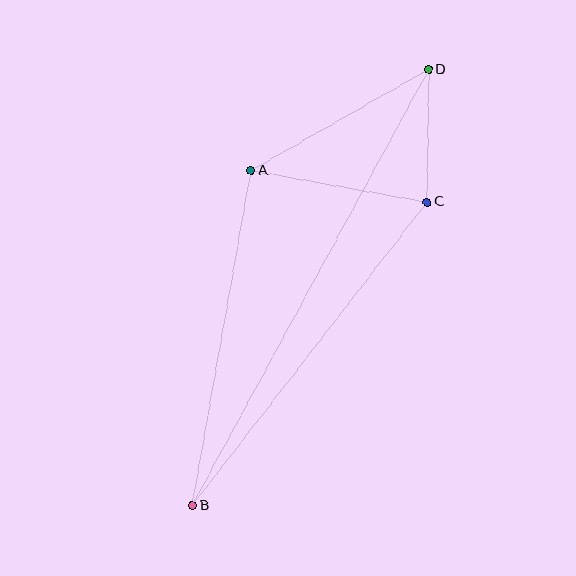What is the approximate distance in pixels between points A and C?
The distance between A and C is approximately 179 pixels.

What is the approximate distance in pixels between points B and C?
The distance between B and C is approximately 384 pixels.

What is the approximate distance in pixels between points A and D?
The distance between A and D is approximately 204 pixels.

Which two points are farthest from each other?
Points B and D are farthest from each other.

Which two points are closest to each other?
Points C and D are closest to each other.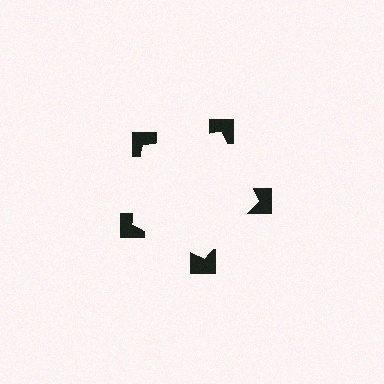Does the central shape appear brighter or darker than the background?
It typically appears slightly brighter than the background, even though no actual brightness change is drawn.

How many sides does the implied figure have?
5 sides.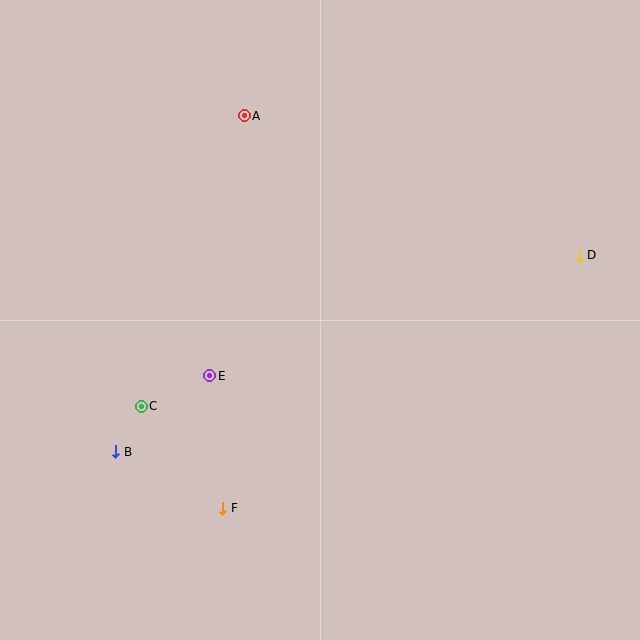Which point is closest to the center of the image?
Point E at (210, 376) is closest to the center.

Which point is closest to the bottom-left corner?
Point B is closest to the bottom-left corner.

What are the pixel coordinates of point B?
Point B is at (116, 452).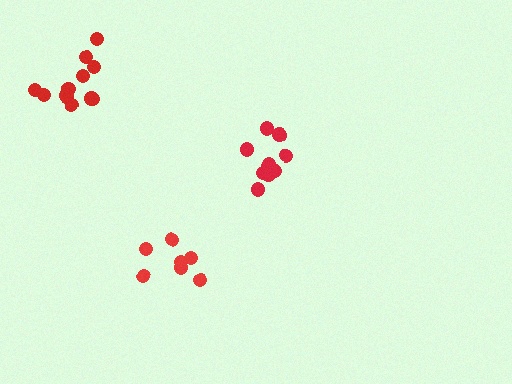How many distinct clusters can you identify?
There are 3 distinct clusters.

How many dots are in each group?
Group 1: 9 dots, Group 2: 7 dots, Group 3: 11 dots (27 total).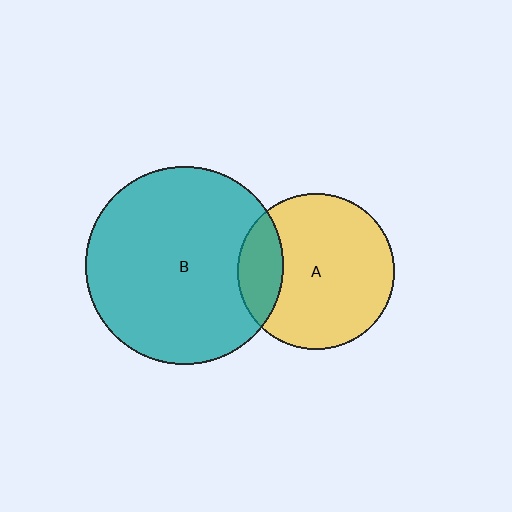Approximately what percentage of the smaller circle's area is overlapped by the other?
Approximately 20%.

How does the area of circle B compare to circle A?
Approximately 1.6 times.